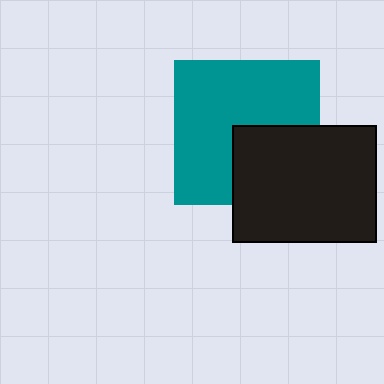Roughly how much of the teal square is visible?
Most of it is visible (roughly 67%).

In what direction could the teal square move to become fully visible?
The teal square could move toward the upper-left. That would shift it out from behind the black rectangle entirely.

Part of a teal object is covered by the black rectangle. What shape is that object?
It is a square.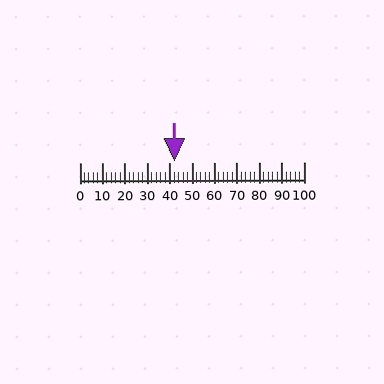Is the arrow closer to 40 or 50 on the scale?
The arrow is closer to 40.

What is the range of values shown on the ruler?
The ruler shows values from 0 to 100.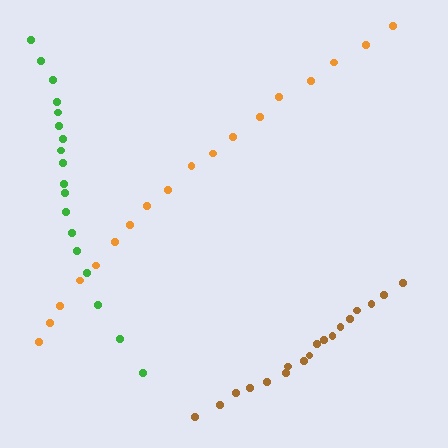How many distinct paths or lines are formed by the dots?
There are 3 distinct paths.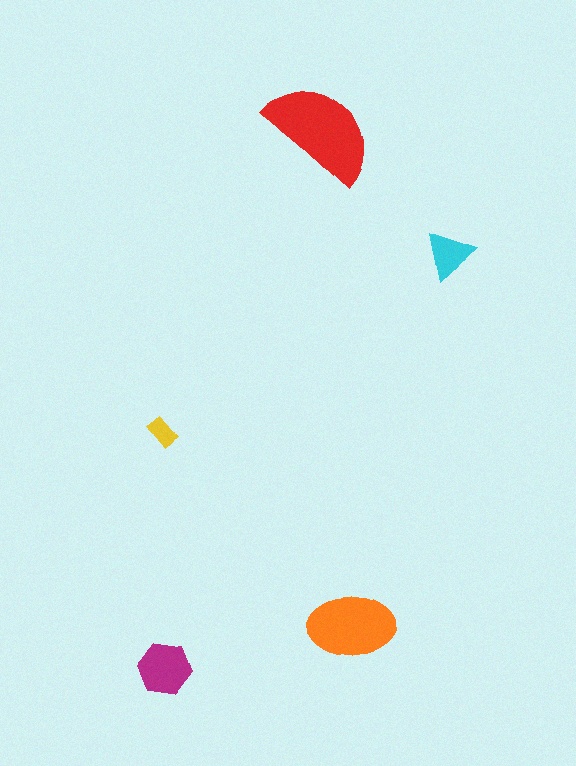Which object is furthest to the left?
The magenta hexagon is leftmost.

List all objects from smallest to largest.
The yellow rectangle, the cyan triangle, the magenta hexagon, the orange ellipse, the red semicircle.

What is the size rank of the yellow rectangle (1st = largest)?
5th.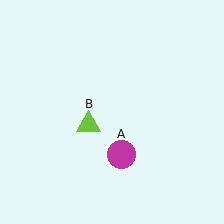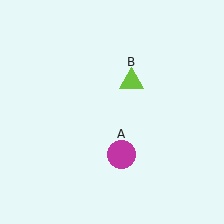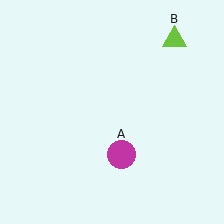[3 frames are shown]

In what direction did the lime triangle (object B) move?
The lime triangle (object B) moved up and to the right.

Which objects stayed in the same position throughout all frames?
Magenta circle (object A) remained stationary.